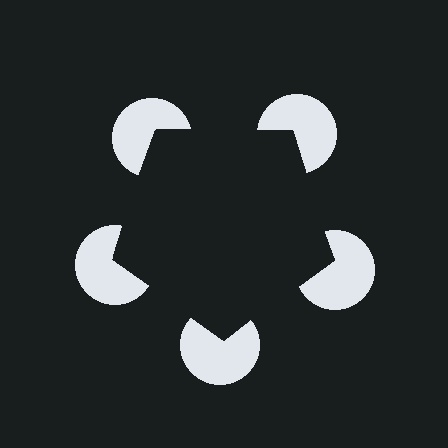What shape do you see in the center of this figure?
An illusory pentagon — its edges are inferred from the aligned wedge cuts in the pac-man discs, not physically drawn.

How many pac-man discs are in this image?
There are 5 — one at each vertex of the illusory pentagon.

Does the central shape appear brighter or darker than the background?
It typically appears slightly darker than the background, even though no actual brightness change is drawn.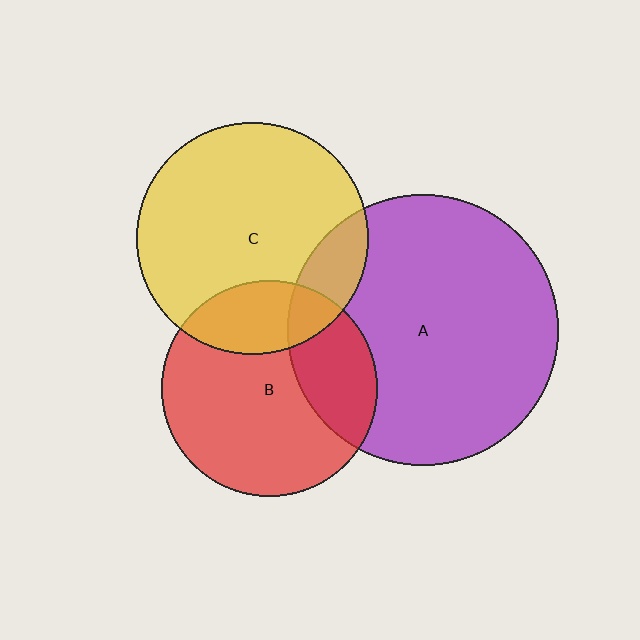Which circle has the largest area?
Circle A (purple).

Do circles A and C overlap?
Yes.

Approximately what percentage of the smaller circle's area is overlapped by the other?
Approximately 15%.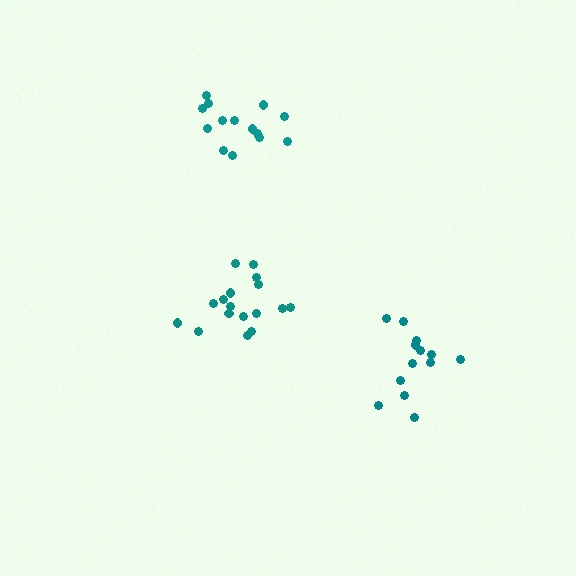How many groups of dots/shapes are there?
There are 3 groups.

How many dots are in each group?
Group 1: 14 dots, Group 2: 17 dots, Group 3: 13 dots (44 total).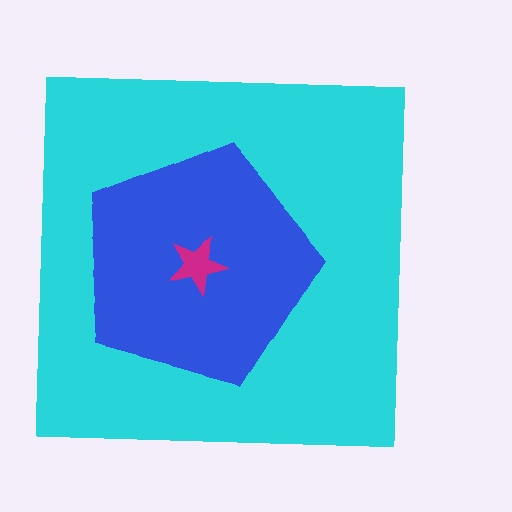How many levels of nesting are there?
3.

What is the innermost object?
The magenta star.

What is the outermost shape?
The cyan square.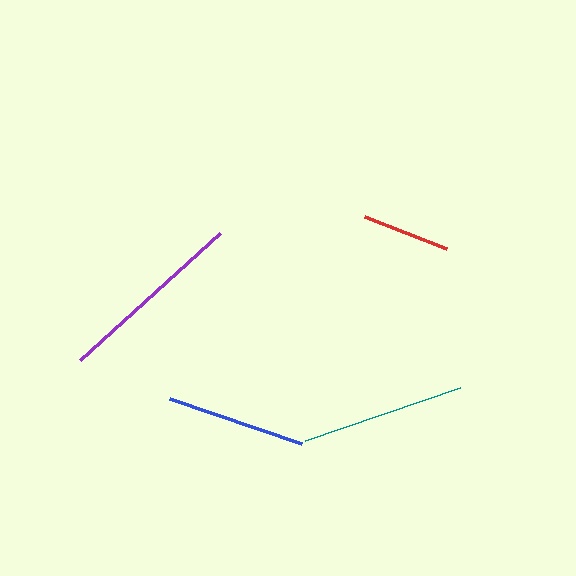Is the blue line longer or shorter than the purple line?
The purple line is longer than the blue line.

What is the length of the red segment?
The red segment is approximately 88 pixels long.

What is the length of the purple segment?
The purple segment is approximately 189 pixels long.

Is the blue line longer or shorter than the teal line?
The teal line is longer than the blue line.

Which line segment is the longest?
The purple line is the longest at approximately 189 pixels.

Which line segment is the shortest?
The red line is the shortest at approximately 88 pixels.